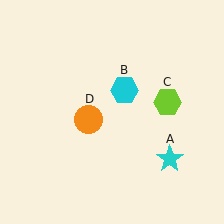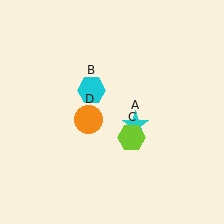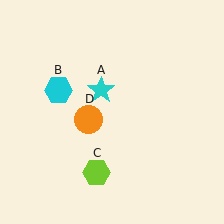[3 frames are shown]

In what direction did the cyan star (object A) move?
The cyan star (object A) moved up and to the left.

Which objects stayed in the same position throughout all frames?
Orange circle (object D) remained stationary.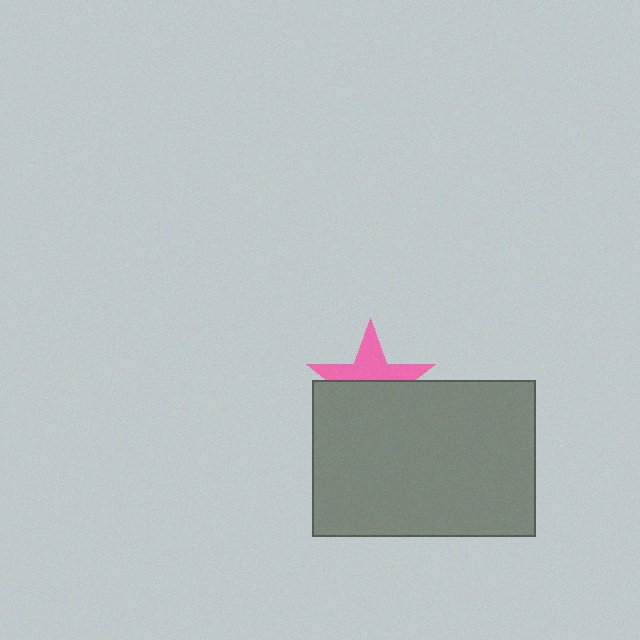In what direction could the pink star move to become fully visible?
The pink star could move up. That would shift it out from behind the gray rectangle entirely.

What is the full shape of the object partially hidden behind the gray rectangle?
The partially hidden object is a pink star.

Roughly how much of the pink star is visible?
About half of it is visible (roughly 45%).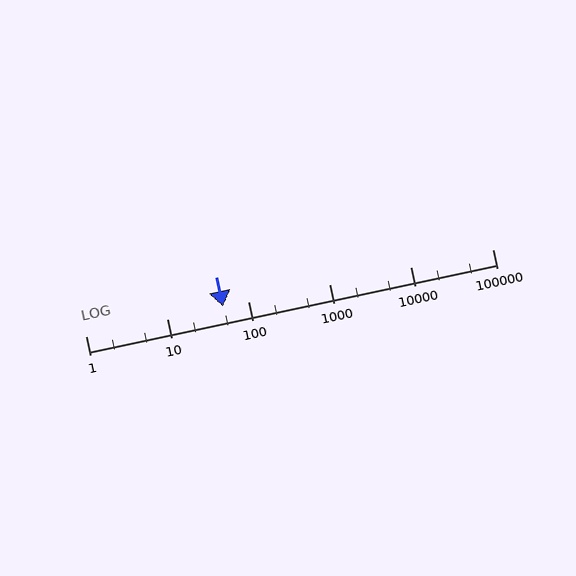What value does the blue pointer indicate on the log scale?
The pointer indicates approximately 49.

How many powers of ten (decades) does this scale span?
The scale spans 5 decades, from 1 to 100000.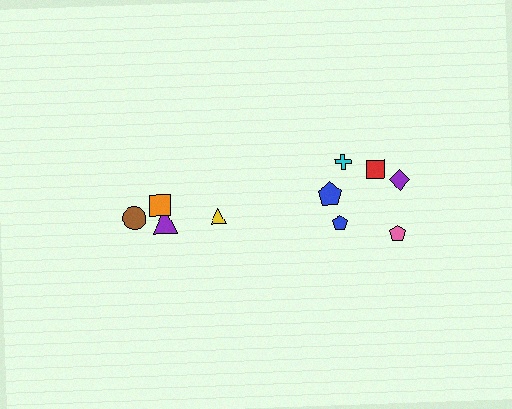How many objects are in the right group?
There are 6 objects.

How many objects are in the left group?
There are 4 objects.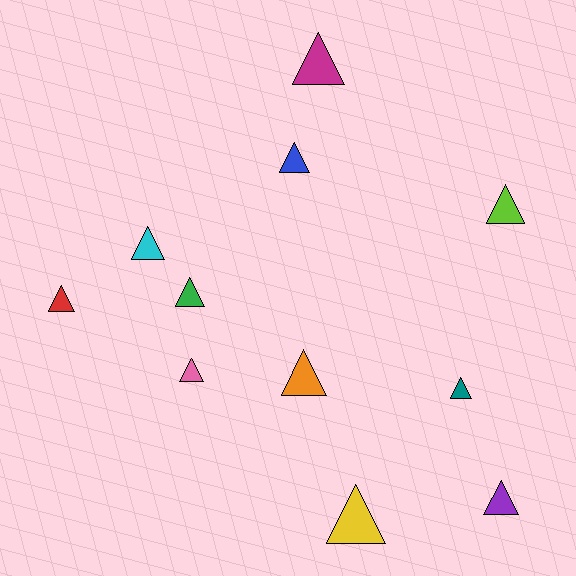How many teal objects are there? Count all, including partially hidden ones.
There is 1 teal object.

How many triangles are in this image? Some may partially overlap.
There are 11 triangles.